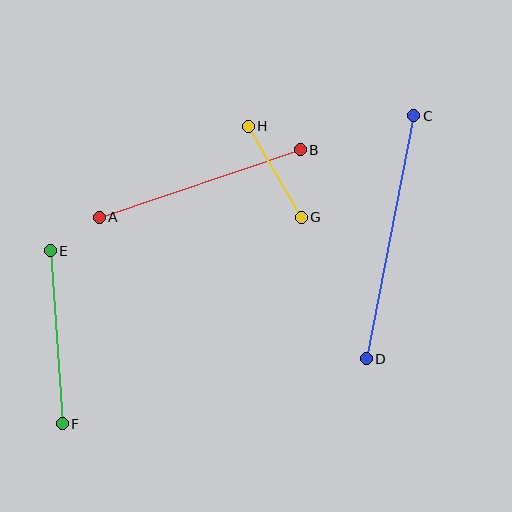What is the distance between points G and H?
The distance is approximately 105 pixels.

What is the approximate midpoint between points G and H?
The midpoint is at approximately (275, 172) pixels.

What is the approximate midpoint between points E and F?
The midpoint is at approximately (56, 337) pixels.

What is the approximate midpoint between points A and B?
The midpoint is at approximately (200, 184) pixels.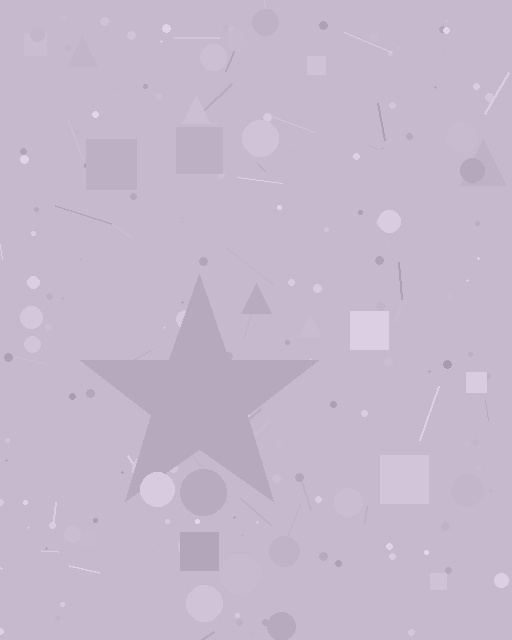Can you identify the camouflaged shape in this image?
The camouflaged shape is a star.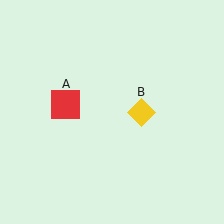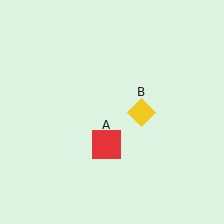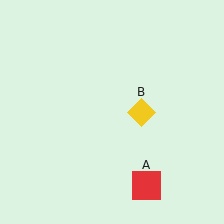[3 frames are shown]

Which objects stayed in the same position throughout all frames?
Yellow diamond (object B) remained stationary.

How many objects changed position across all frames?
1 object changed position: red square (object A).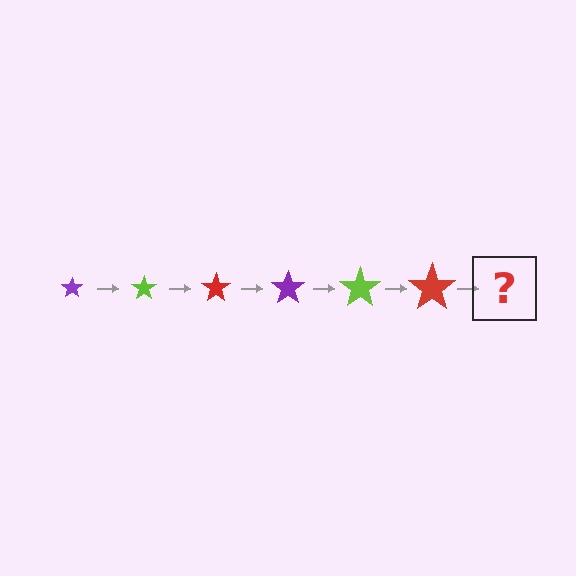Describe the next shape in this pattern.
It should be a purple star, larger than the previous one.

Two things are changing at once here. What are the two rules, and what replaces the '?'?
The two rules are that the star grows larger each step and the color cycles through purple, lime, and red. The '?' should be a purple star, larger than the previous one.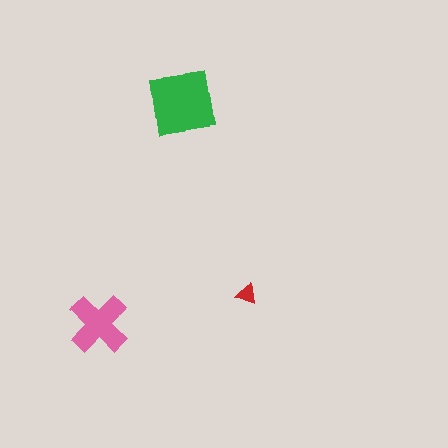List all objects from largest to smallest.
The green square, the pink cross, the red triangle.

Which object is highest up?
The green square is topmost.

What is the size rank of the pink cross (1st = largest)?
2nd.